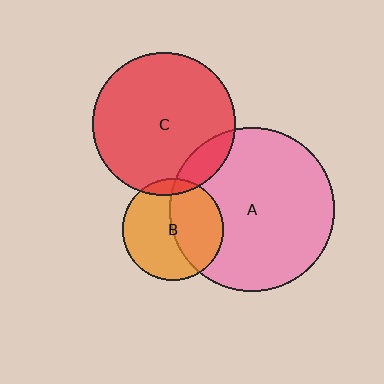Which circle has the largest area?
Circle A (pink).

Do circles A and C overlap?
Yes.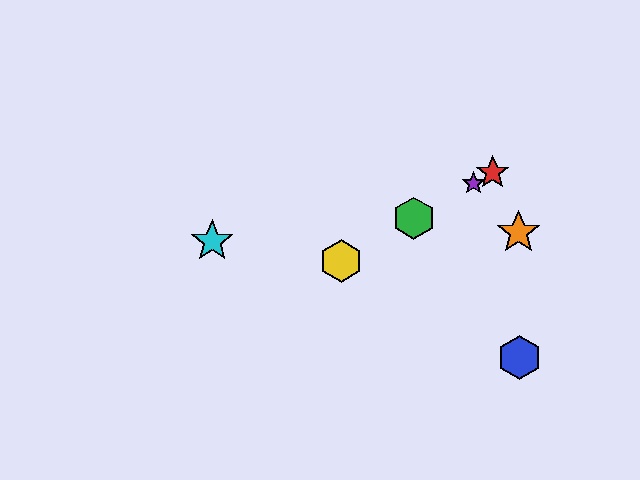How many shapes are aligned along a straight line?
4 shapes (the red star, the green hexagon, the yellow hexagon, the purple star) are aligned along a straight line.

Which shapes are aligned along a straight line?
The red star, the green hexagon, the yellow hexagon, the purple star are aligned along a straight line.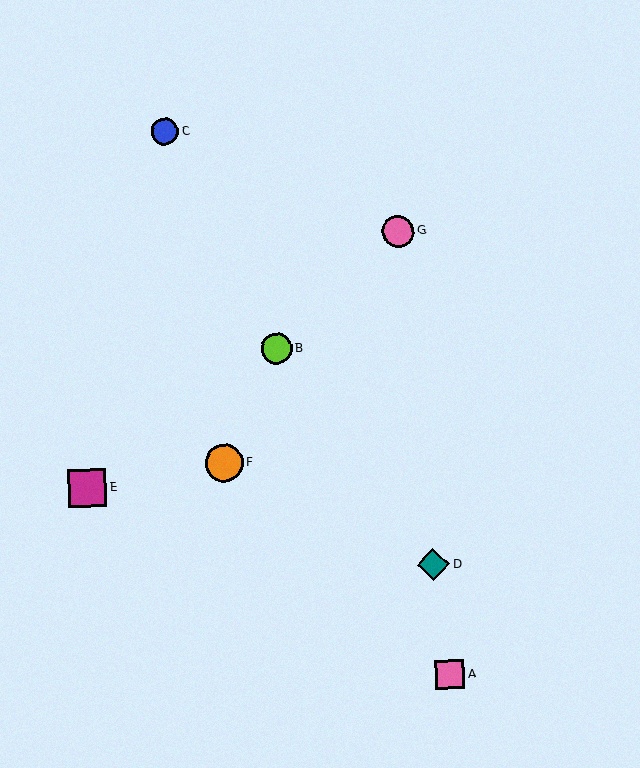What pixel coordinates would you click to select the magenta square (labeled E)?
Click at (87, 488) to select the magenta square E.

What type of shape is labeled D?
Shape D is a teal diamond.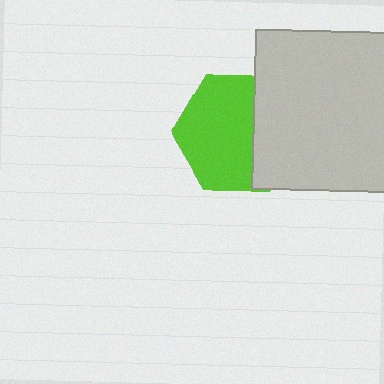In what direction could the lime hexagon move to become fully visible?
The lime hexagon could move left. That would shift it out from behind the light gray square entirely.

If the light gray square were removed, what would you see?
You would see the complete lime hexagon.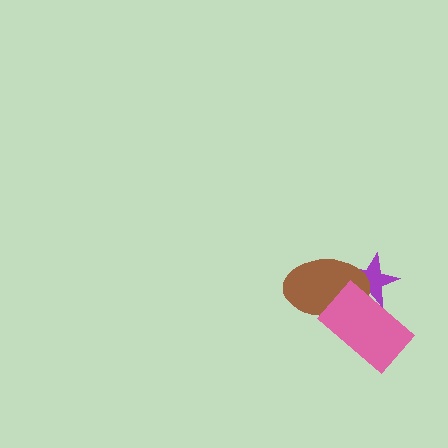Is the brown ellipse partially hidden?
Yes, it is partially covered by another shape.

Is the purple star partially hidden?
Yes, it is partially covered by another shape.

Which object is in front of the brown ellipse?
The pink rectangle is in front of the brown ellipse.